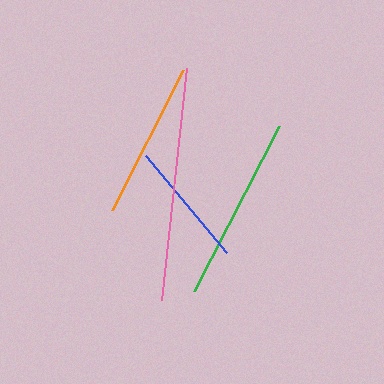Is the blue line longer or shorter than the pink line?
The pink line is longer than the blue line.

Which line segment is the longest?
The pink line is the longest at approximately 233 pixels.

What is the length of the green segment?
The green segment is approximately 186 pixels long.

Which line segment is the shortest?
The blue line is the shortest at approximately 126 pixels.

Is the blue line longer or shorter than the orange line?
The orange line is longer than the blue line.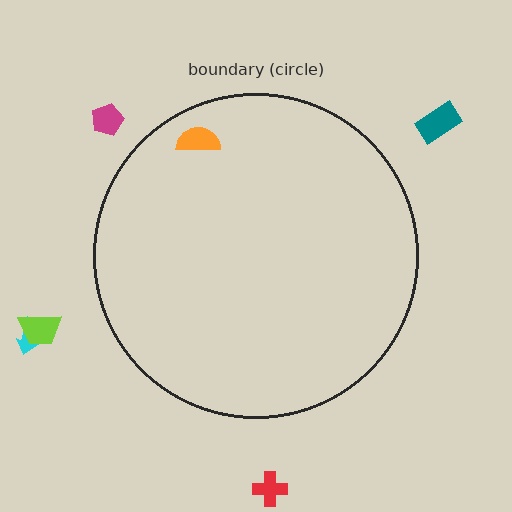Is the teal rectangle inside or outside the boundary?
Outside.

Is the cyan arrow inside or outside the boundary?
Outside.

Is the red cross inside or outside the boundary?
Outside.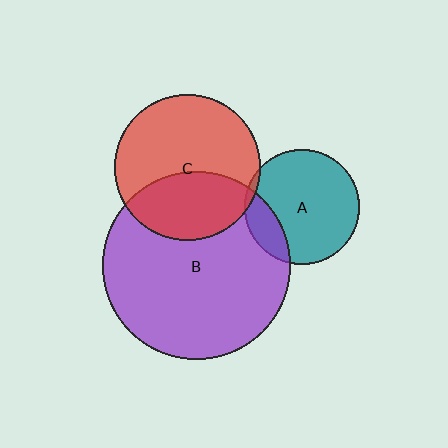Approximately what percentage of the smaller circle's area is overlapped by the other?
Approximately 5%.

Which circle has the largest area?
Circle B (purple).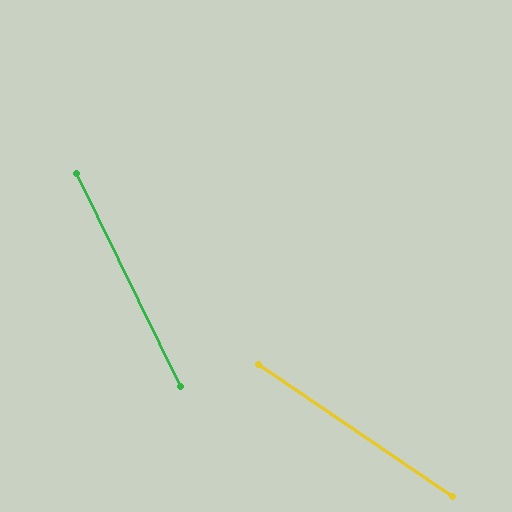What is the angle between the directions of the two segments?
Approximately 30 degrees.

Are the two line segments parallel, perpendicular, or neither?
Neither parallel nor perpendicular — they differ by about 30°.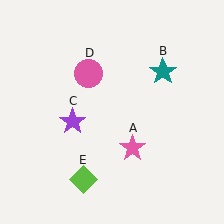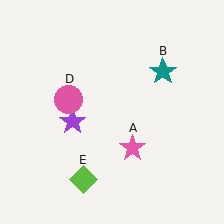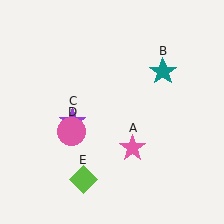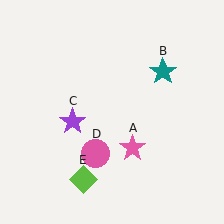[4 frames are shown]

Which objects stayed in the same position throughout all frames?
Pink star (object A) and teal star (object B) and purple star (object C) and lime diamond (object E) remained stationary.